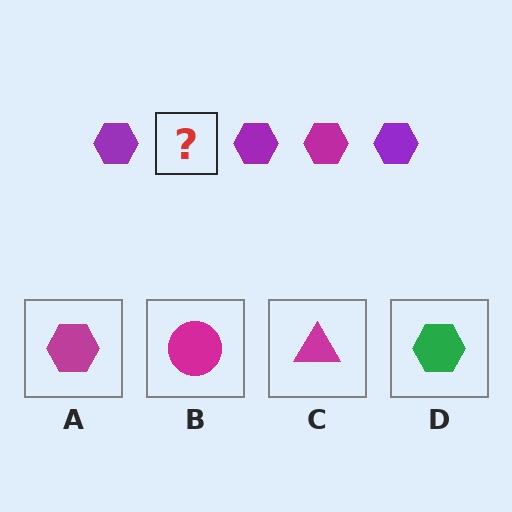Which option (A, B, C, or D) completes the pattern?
A.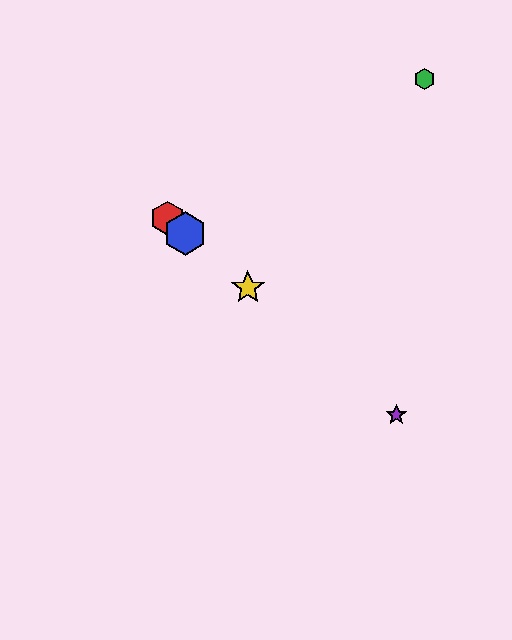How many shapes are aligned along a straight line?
4 shapes (the red hexagon, the blue hexagon, the yellow star, the purple star) are aligned along a straight line.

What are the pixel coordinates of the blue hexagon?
The blue hexagon is at (185, 233).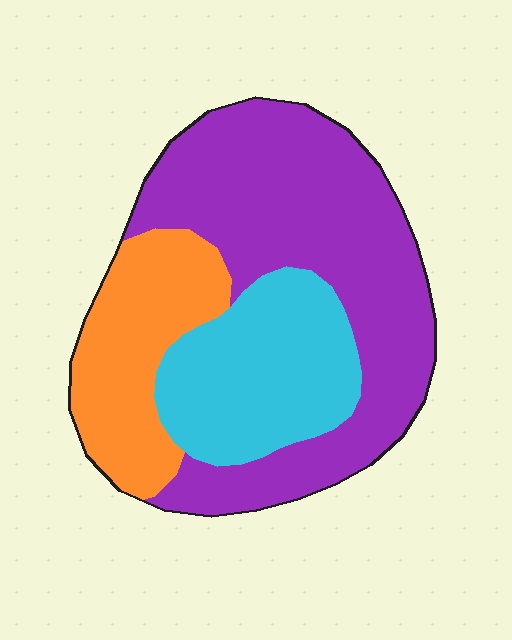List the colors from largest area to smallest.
From largest to smallest: purple, cyan, orange.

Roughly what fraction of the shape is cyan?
Cyan covers 25% of the shape.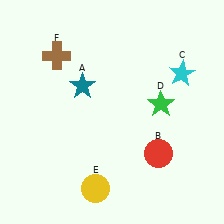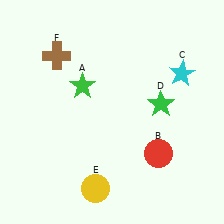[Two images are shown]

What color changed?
The star (A) changed from teal in Image 1 to green in Image 2.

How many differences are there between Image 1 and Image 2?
There is 1 difference between the two images.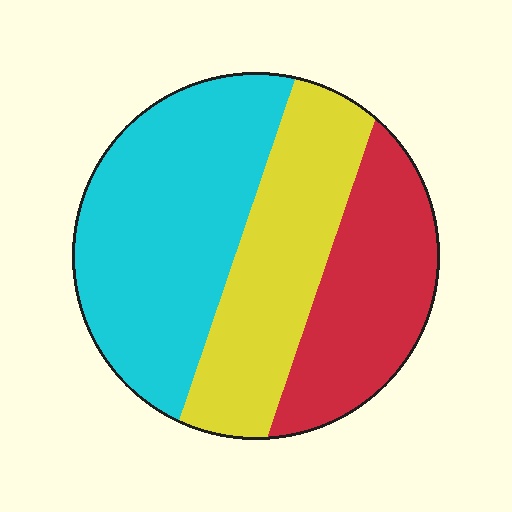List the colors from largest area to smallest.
From largest to smallest: cyan, yellow, red.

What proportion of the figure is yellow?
Yellow takes up about one third (1/3) of the figure.